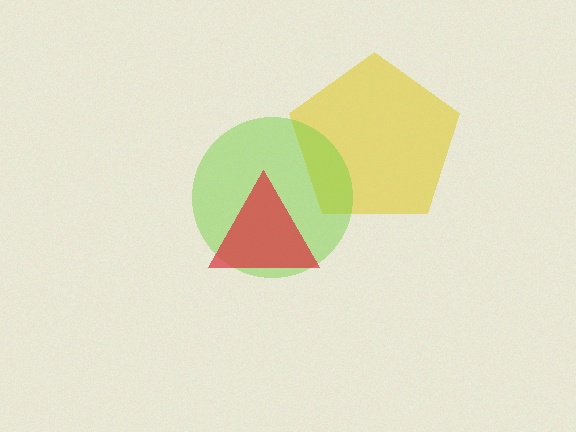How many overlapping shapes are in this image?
There are 3 overlapping shapes in the image.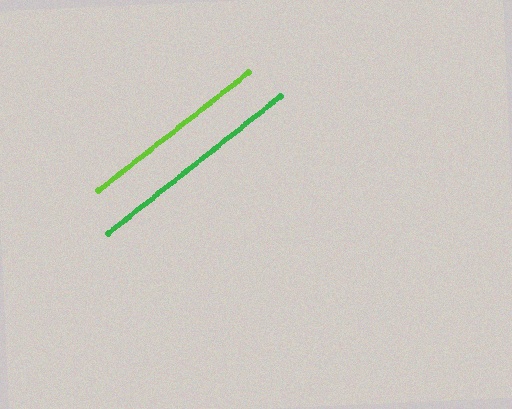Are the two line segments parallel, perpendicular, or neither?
Parallel — their directions differ by only 0.4°.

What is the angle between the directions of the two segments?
Approximately 0 degrees.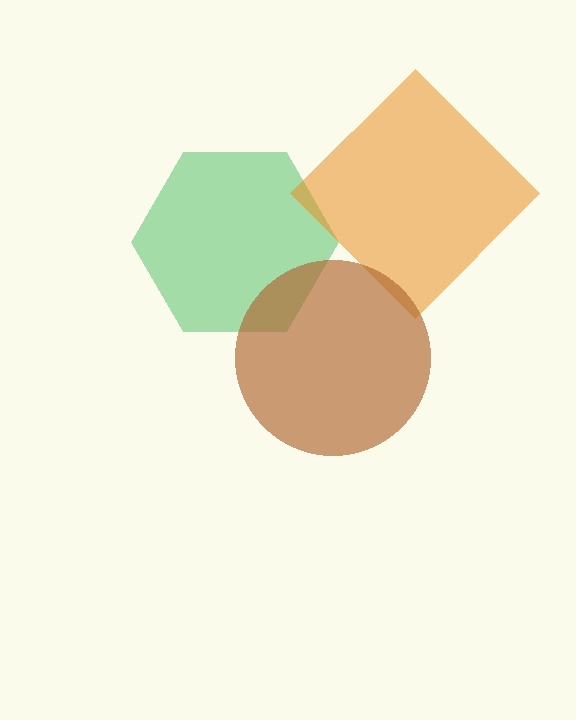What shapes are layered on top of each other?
The layered shapes are: a green hexagon, an orange diamond, a brown circle.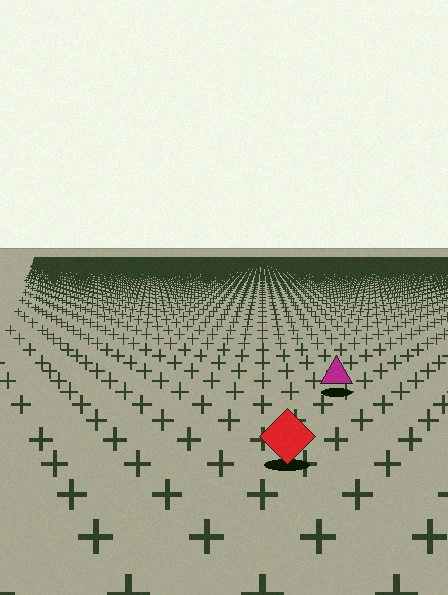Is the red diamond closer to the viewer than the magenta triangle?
Yes. The red diamond is closer — you can tell from the texture gradient: the ground texture is coarser near it.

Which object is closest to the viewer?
The red diamond is closest. The texture marks near it are larger and more spread out.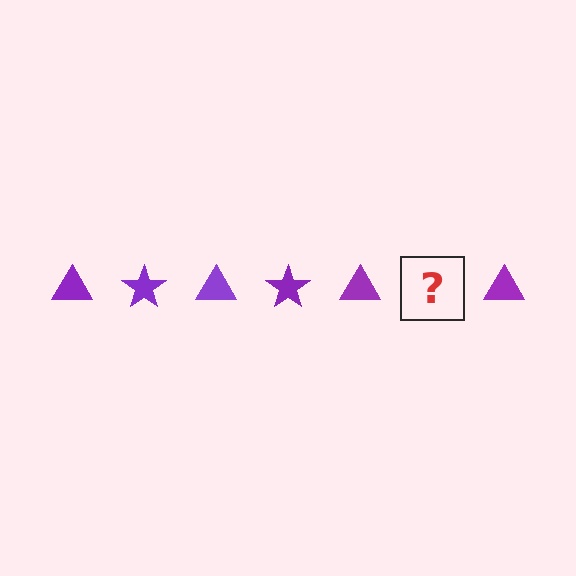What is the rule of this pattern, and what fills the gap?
The rule is that the pattern cycles through triangle, star shapes in purple. The gap should be filled with a purple star.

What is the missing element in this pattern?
The missing element is a purple star.